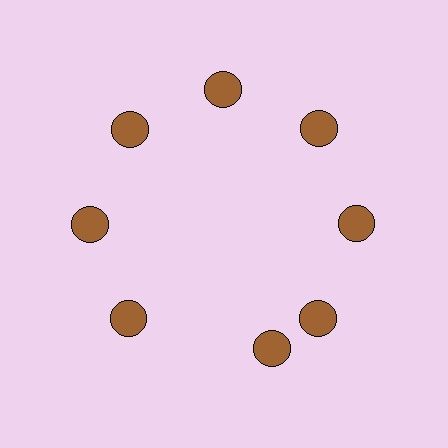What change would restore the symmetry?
The symmetry would be restored by rotating it back into even spacing with its neighbors so that all 8 circles sit at equal angles and equal distance from the center.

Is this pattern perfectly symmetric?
No. The 8 brown circles are arranged in a ring, but one element near the 6 o'clock position is rotated out of alignment along the ring, breaking the 8-fold rotational symmetry.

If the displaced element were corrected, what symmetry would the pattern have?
It would have 8-fold rotational symmetry — the pattern would map onto itself every 45 degrees.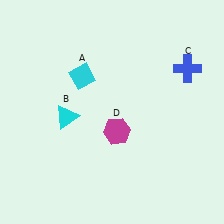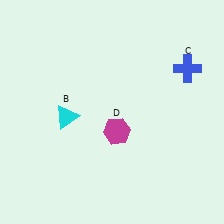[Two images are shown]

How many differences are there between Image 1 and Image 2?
There is 1 difference between the two images.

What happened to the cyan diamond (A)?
The cyan diamond (A) was removed in Image 2. It was in the top-left area of Image 1.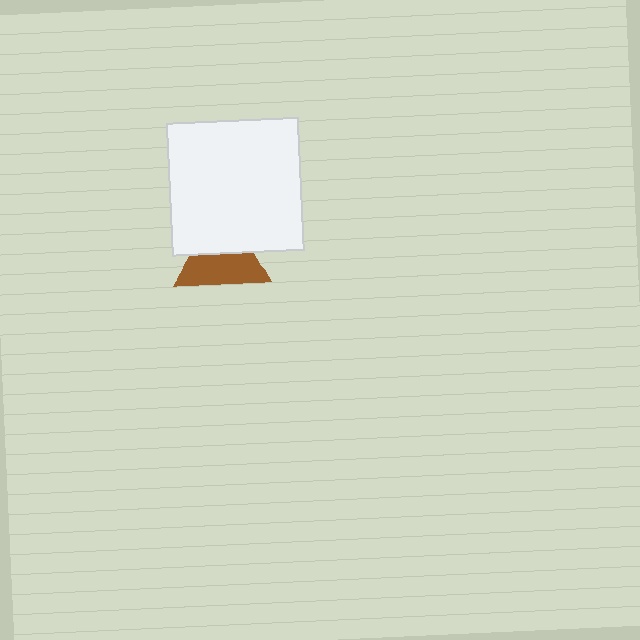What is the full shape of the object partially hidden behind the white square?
The partially hidden object is a brown triangle.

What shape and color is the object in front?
The object in front is a white square.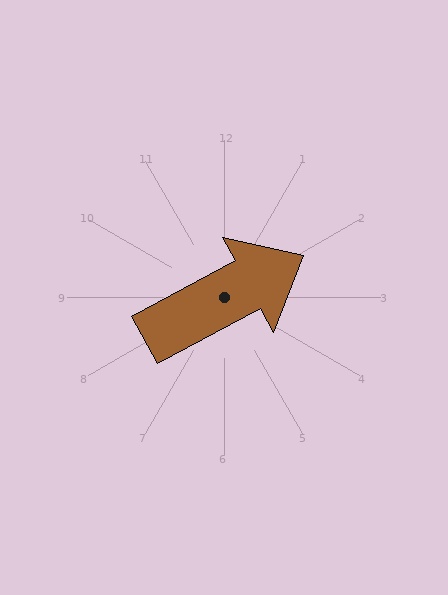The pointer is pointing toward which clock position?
Roughly 2 o'clock.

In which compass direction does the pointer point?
Northeast.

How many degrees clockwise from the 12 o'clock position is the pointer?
Approximately 62 degrees.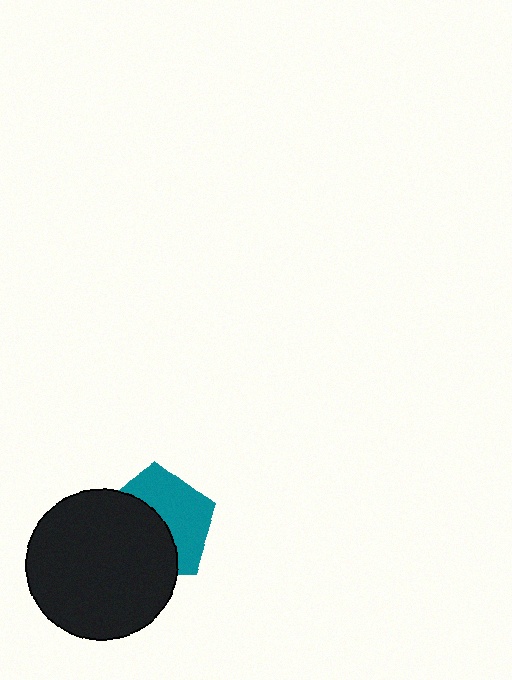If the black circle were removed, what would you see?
You would see the complete teal pentagon.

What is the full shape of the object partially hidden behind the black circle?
The partially hidden object is a teal pentagon.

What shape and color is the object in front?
The object in front is a black circle.